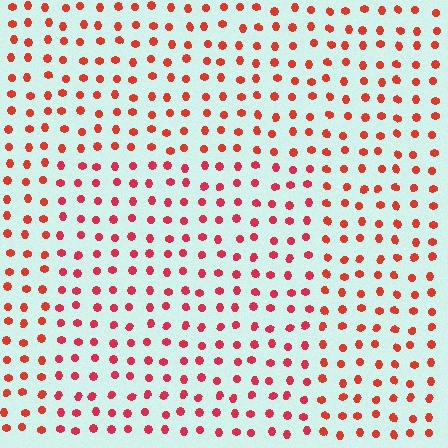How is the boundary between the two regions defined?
The boundary is defined purely by a slight shift in hue (about 17 degrees). Spacing, size, and orientation are identical on both sides.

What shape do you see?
I see a rectangle.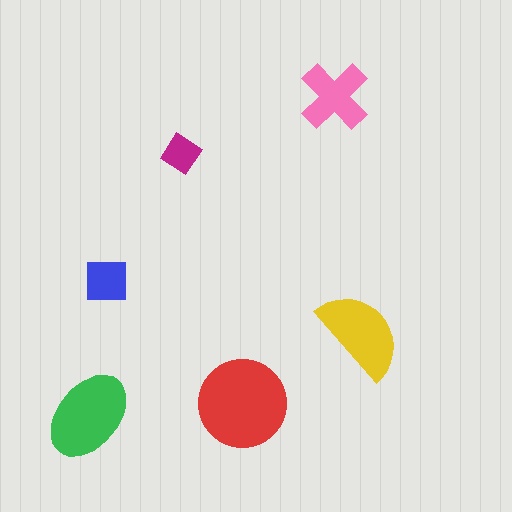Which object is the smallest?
The magenta diamond.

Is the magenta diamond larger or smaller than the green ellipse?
Smaller.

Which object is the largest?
The red circle.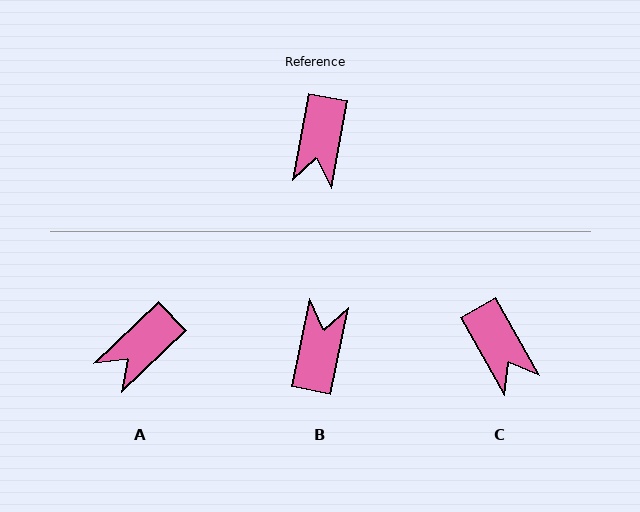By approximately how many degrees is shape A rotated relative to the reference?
Approximately 36 degrees clockwise.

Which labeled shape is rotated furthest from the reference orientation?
B, about 179 degrees away.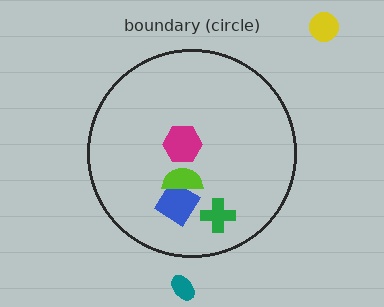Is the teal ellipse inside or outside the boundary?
Outside.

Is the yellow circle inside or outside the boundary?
Outside.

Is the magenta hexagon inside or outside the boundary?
Inside.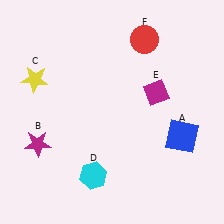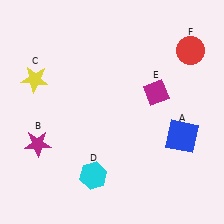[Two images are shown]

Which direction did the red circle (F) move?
The red circle (F) moved right.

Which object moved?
The red circle (F) moved right.